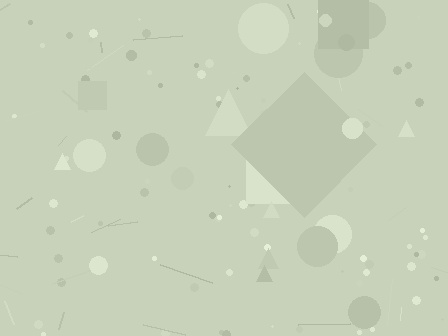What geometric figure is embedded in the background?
A diamond is embedded in the background.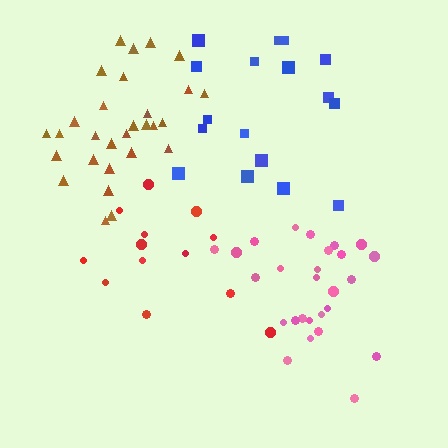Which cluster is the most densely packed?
Brown.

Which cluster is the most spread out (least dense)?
Blue.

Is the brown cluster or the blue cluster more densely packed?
Brown.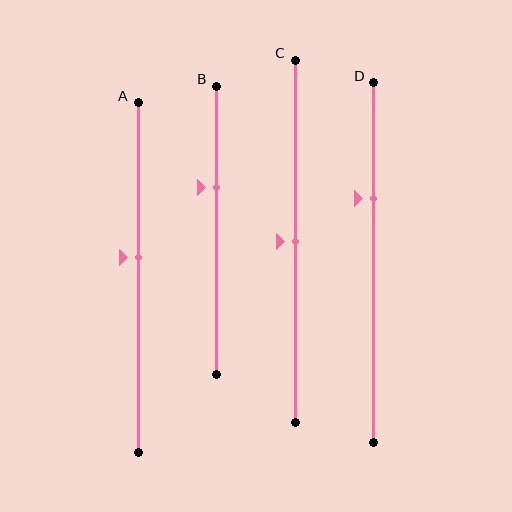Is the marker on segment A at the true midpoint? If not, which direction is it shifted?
No, the marker on segment A is shifted upward by about 6% of the segment length.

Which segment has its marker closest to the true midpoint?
Segment C has its marker closest to the true midpoint.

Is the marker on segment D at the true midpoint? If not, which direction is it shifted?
No, the marker on segment D is shifted upward by about 18% of the segment length.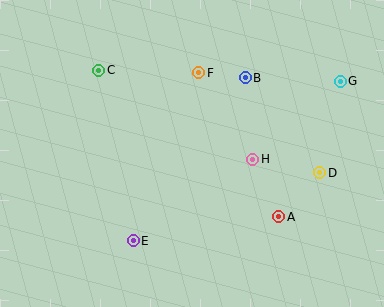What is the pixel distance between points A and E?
The distance between A and E is 147 pixels.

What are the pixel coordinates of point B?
Point B is at (245, 78).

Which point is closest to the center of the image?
Point H at (253, 159) is closest to the center.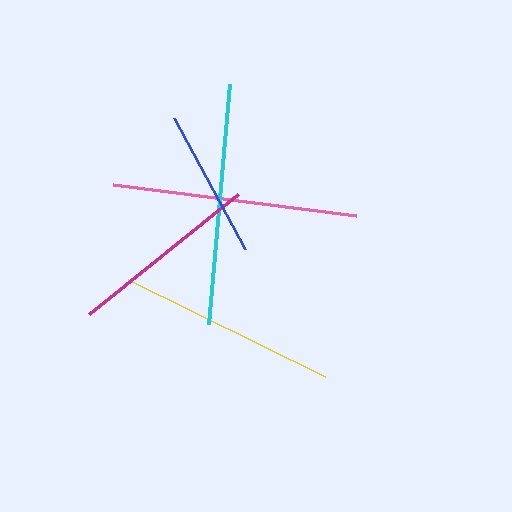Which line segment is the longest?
The pink line is the longest at approximately 244 pixels.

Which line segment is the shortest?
The blue line is the shortest at approximately 149 pixels.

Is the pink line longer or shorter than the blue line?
The pink line is longer than the blue line.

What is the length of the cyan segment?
The cyan segment is approximately 241 pixels long.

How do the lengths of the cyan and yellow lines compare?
The cyan and yellow lines are approximately the same length.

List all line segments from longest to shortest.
From longest to shortest: pink, cyan, yellow, magenta, blue.